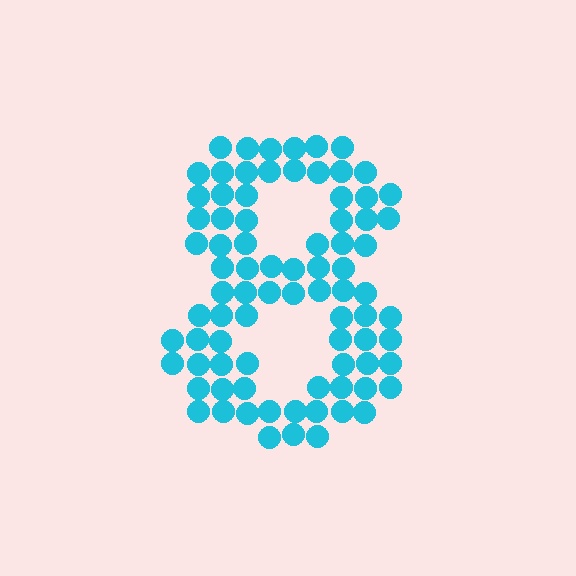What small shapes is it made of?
It is made of small circles.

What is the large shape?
The large shape is the digit 8.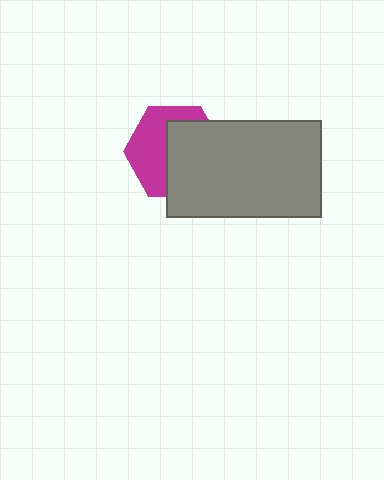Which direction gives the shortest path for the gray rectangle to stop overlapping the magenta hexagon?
Moving right gives the shortest separation.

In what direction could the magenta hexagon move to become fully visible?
The magenta hexagon could move left. That would shift it out from behind the gray rectangle entirely.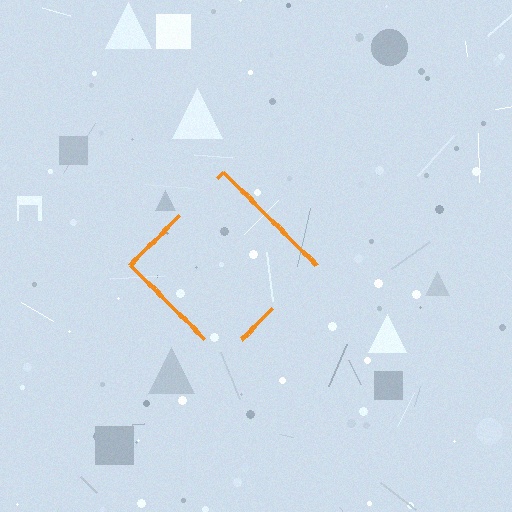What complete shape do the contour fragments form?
The contour fragments form a diamond.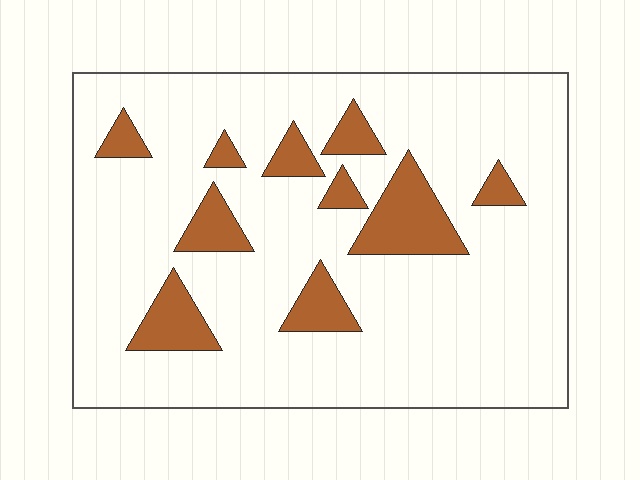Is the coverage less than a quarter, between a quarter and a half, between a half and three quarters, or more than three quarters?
Less than a quarter.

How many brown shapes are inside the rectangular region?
10.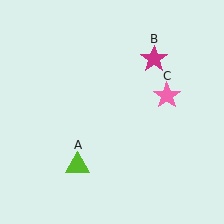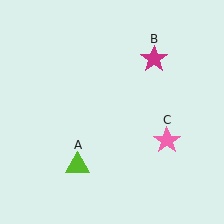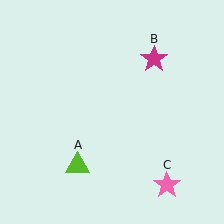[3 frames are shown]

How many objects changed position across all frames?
1 object changed position: pink star (object C).